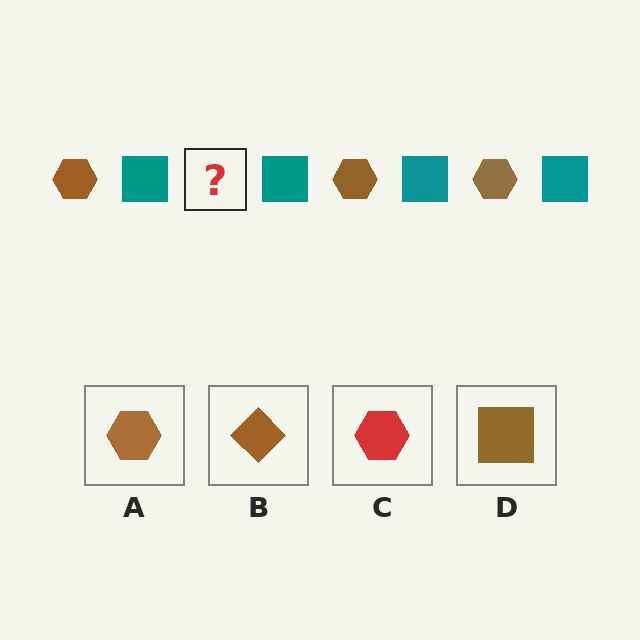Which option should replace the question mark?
Option A.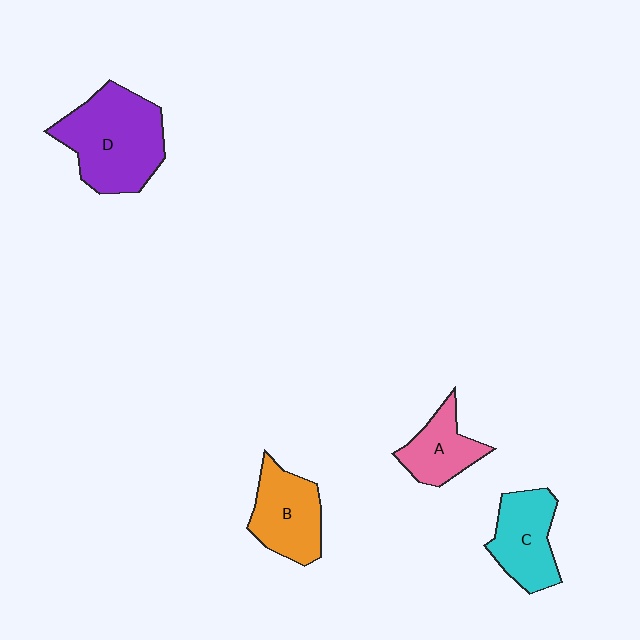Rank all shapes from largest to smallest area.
From largest to smallest: D (purple), B (orange), C (cyan), A (pink).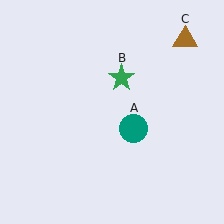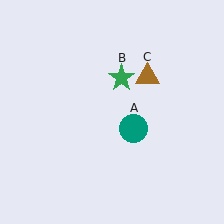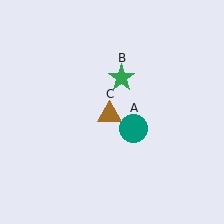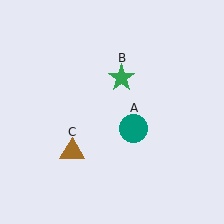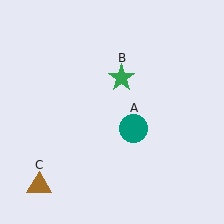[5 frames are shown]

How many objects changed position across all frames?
1 object changed position: brown triangle (object C).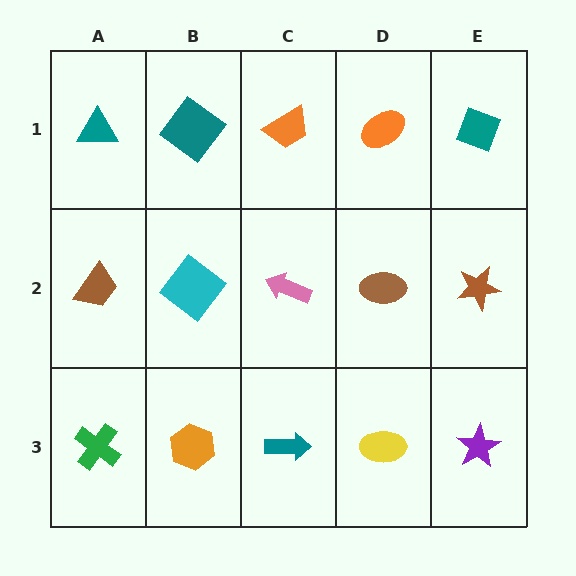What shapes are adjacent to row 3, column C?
A pink arrow (row 2, column C), an orange hexagon (row 3, column B), a yellow ellipse (row 3, column D).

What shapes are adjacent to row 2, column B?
A teal diamond (row 1, column B), an orange hexagon (row 3, column B), a brown trapezoid (row 2, column A), a pink arrow (row 2, column C).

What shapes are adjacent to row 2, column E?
A teal diamond (row 1, column E), a purple star (row 3, column E), a brown ellipse (row 2, column D).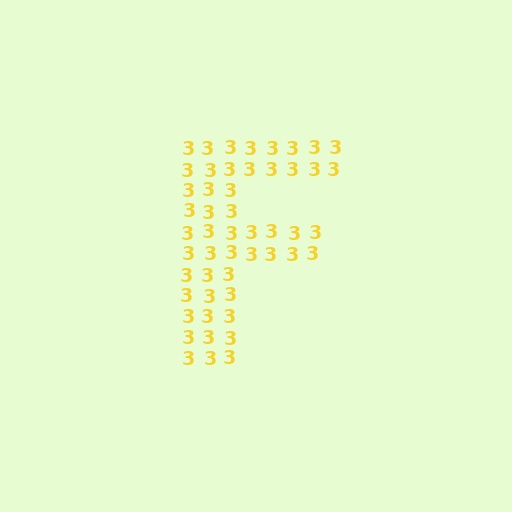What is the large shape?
The large shape is the letter F.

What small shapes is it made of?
It is made of small digit 3's.